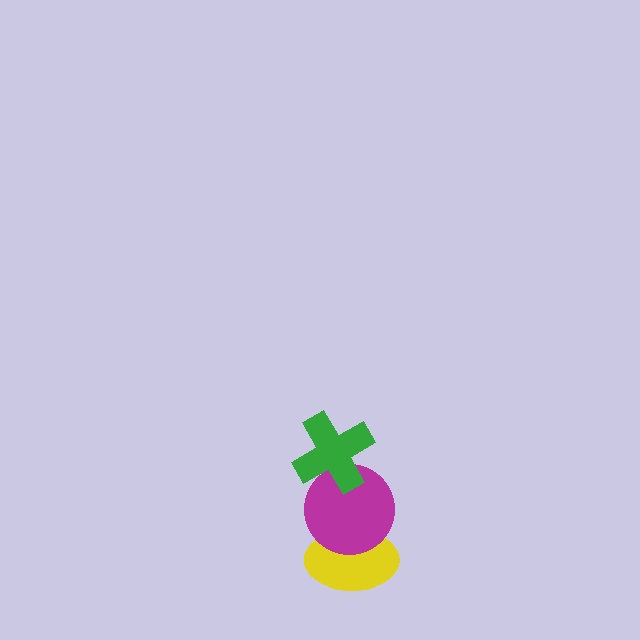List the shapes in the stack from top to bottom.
From top to bottom: the green cross, the magenta circle, the yellow ellipse.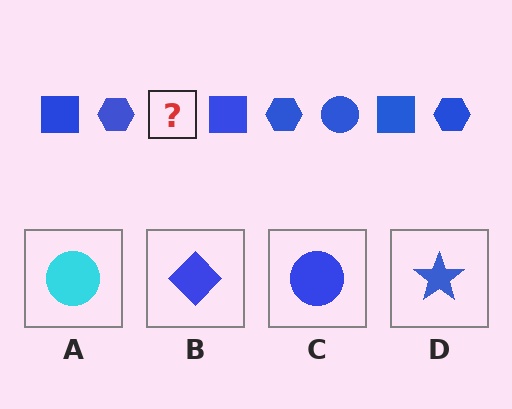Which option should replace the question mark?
Option C.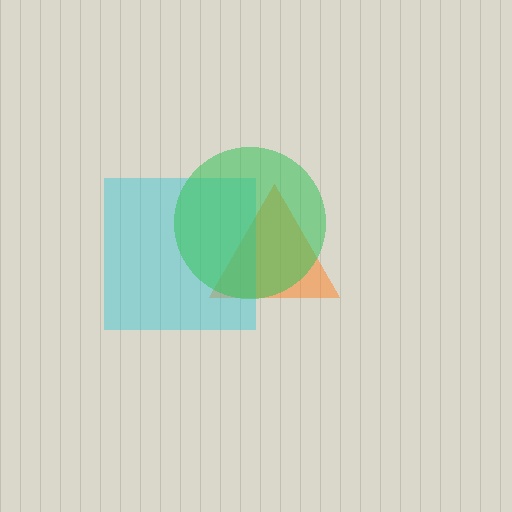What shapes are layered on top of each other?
The layered shapes are: an orange triangle, a cyan square, a green circle.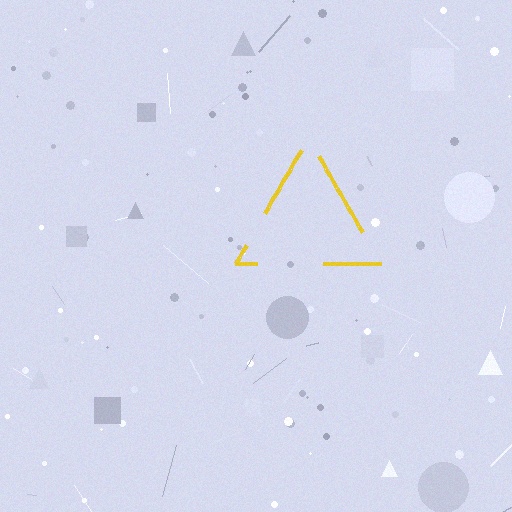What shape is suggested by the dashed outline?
The dashed outline suggests a triangle.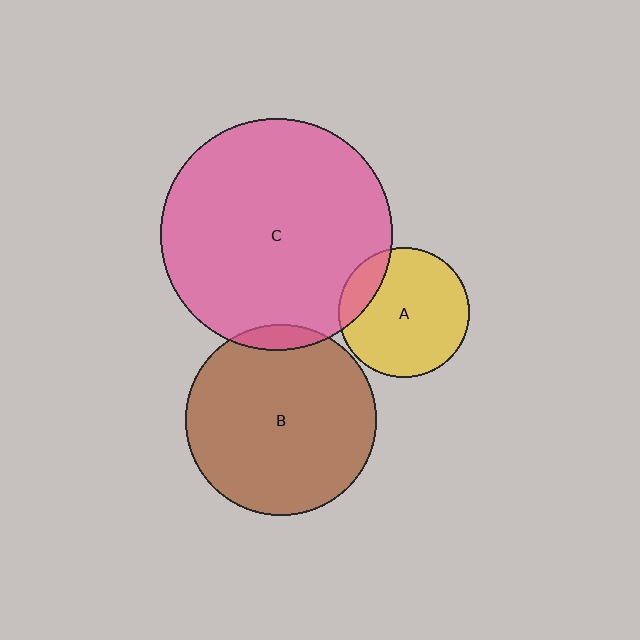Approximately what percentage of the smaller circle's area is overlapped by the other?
Approximately 5%.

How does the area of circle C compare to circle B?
Approximately 1.5 times.